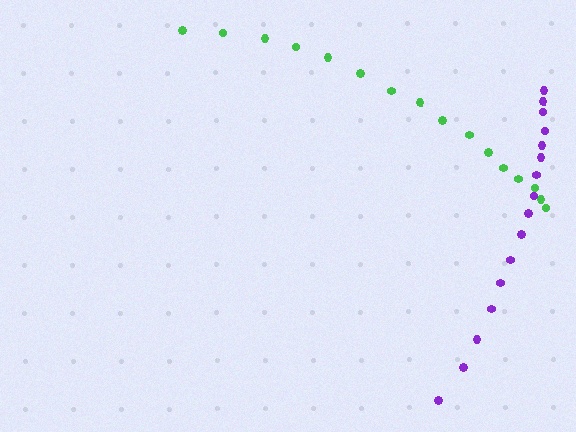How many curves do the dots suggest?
There are 2 distinct paths.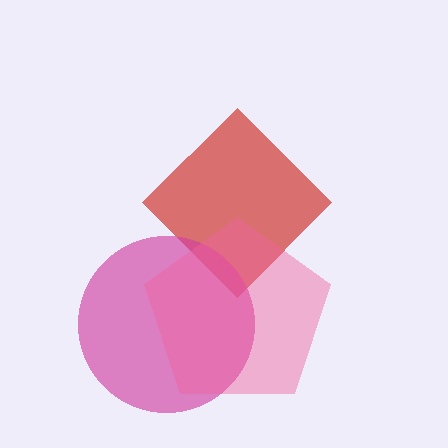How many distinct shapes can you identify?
There are 3 distinct shapes: a red diamond, a magenta circle, a pink pentagon.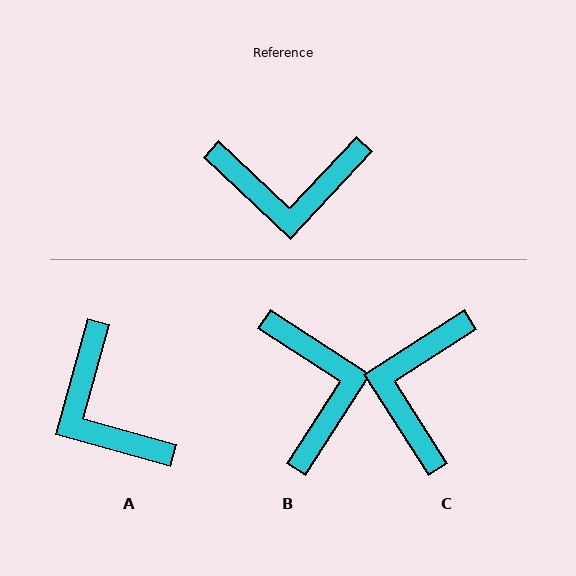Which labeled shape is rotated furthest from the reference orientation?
C, about 104 degrees away.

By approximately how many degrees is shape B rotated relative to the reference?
Approximately 100 degrees counter-clockwise.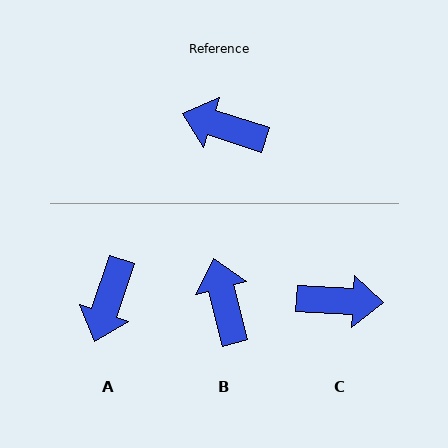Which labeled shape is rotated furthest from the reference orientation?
C, about 165 degrees away.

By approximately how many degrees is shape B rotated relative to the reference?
Approximately 57 degrees clockwise.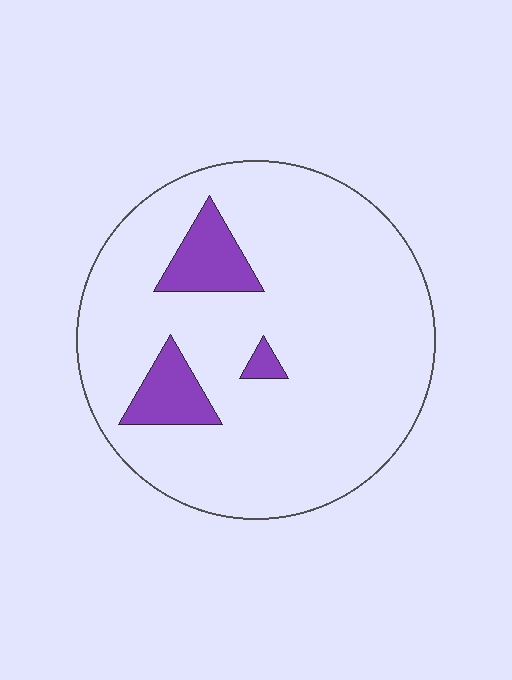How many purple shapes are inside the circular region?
3.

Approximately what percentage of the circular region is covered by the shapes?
Approximately 10%.